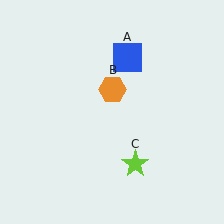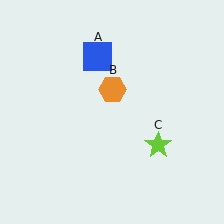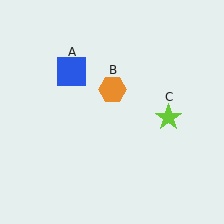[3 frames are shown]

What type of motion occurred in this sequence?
The blue square (object A), lime star (object C) rotated counterclockwise around the center of the scene.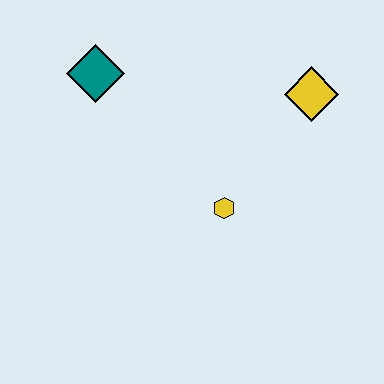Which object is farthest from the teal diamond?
The yellow diamond is farthest from the teal diamond.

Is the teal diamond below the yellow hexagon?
No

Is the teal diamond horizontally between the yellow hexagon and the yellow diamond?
No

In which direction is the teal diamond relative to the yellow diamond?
The teal diamond is to the left of the yellow diamond.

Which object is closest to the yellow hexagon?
The yellow diamond is closest to the yellow hexagon.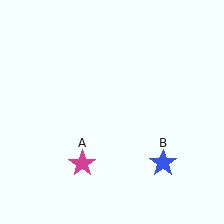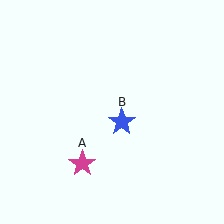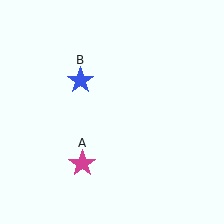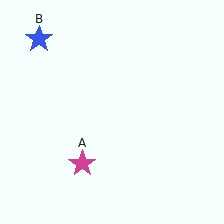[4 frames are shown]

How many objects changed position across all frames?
1 object changed position: blue star (object B).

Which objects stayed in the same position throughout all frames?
Magenta star (object A) remained stationary.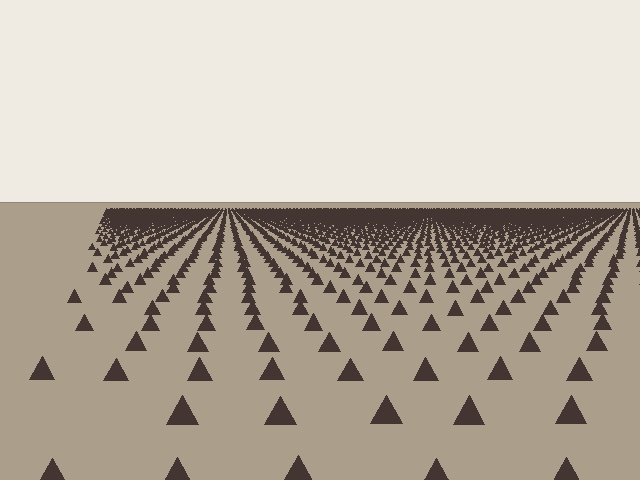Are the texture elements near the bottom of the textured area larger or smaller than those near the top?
Larger. Near the bottom, elements are closer to the viewer and appear at a bigger on-screen size.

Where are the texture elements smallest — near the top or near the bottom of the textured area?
Near the top.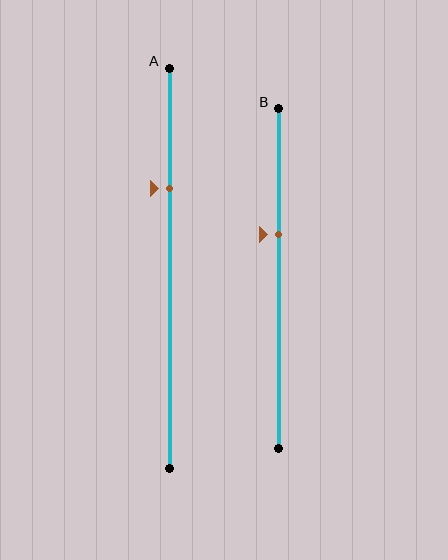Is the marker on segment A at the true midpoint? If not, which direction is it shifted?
No, the marker on segment A is shifted upward by about 20% of the segment length.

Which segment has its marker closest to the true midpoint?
Segment B has its marker closest to the true midpoint.